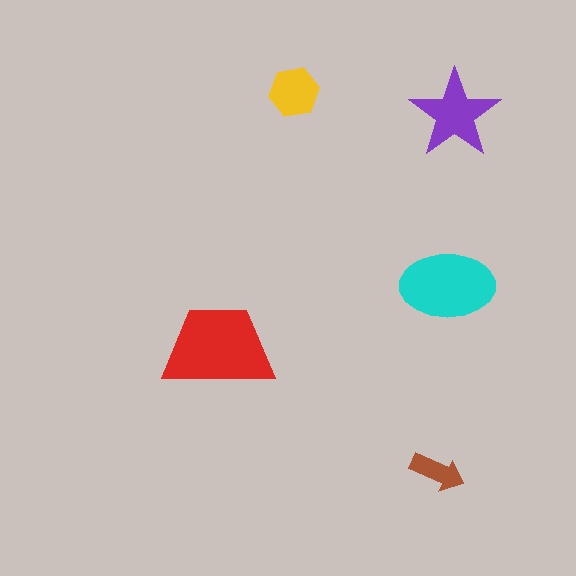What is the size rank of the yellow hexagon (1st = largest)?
4th.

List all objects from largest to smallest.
The red trapezoid, the cyan ellipse, the purple star, the yellow hexagon, the brown arrow.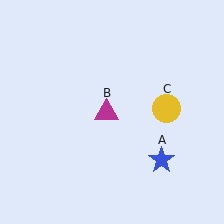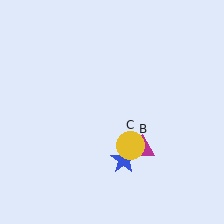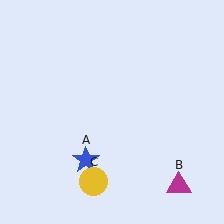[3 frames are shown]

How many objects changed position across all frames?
3 objects changed position: blue star (object A), magenta triangle (object B), yellow circle (object C).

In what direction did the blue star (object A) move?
The blue star (object A) moved left.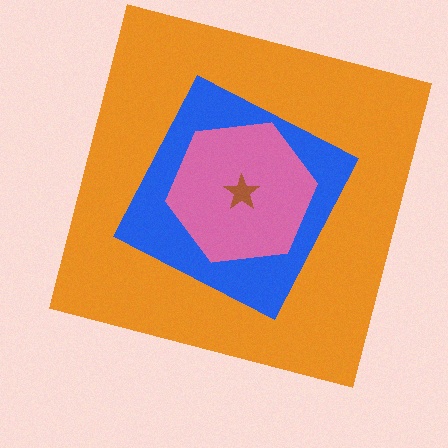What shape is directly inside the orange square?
The blue diamond.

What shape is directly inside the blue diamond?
The pink hexagon.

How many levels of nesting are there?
4.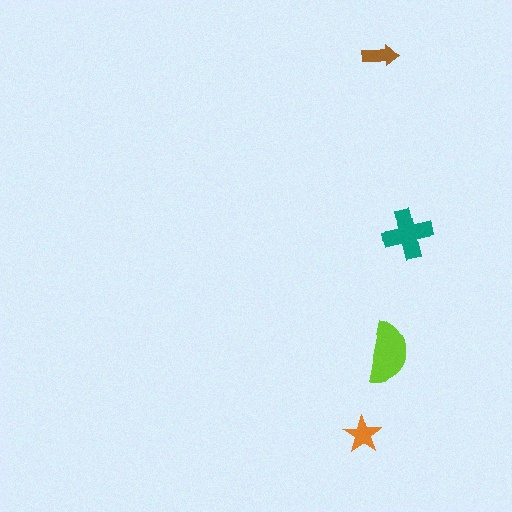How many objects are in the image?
There are 4 objects in the image.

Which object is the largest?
The lime semicircle.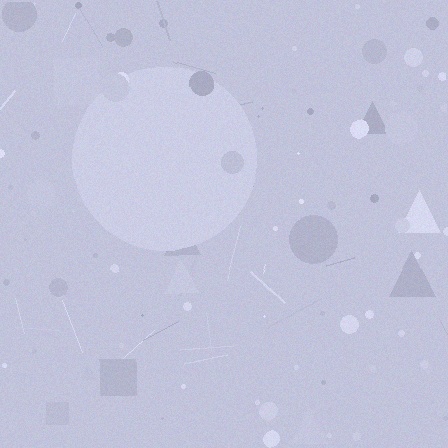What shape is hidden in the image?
A circle is hidden in the image.